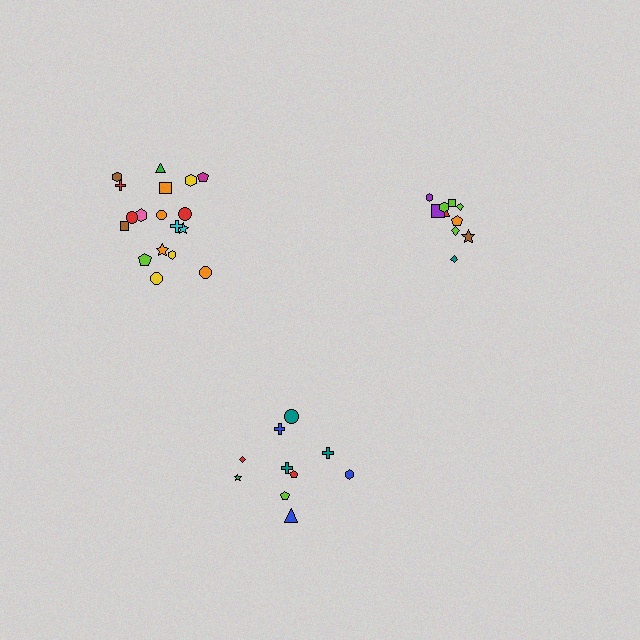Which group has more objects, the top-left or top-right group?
The top-left group.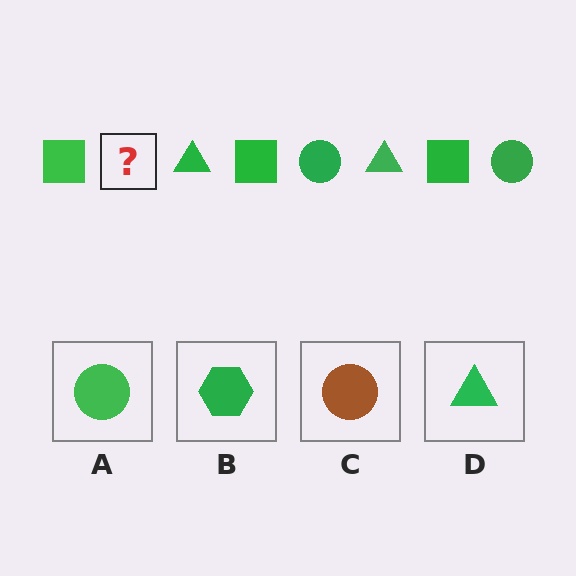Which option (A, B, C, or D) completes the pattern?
A.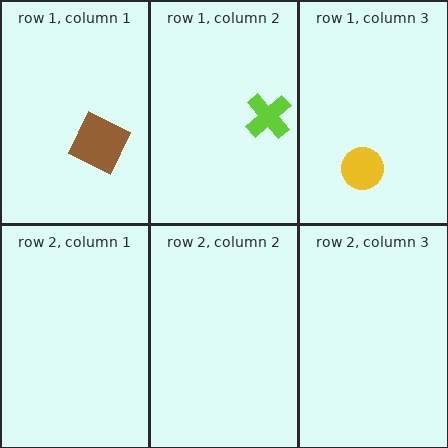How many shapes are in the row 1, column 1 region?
1.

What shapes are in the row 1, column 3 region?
The yellow circle.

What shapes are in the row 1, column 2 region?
The lime cross.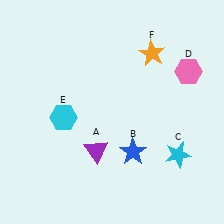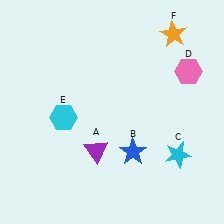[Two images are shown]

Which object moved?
The orange star (F) moved right.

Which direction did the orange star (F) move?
The orange star (F) moved right.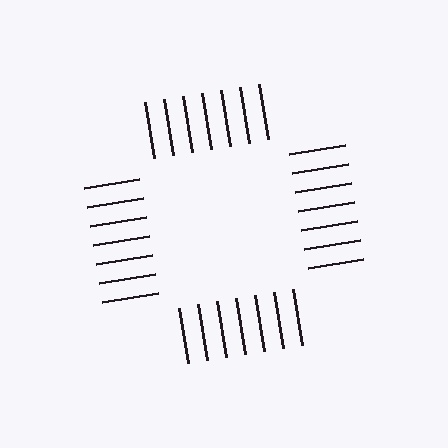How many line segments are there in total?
28 — 7 along each of the 4 edges.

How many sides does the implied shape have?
4 sides — the line-ends trace a square.